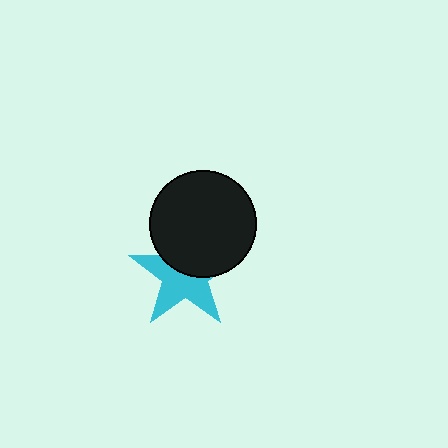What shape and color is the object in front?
The object in front is a black circle.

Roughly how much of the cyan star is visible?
About half of it is visible (roughly 56%).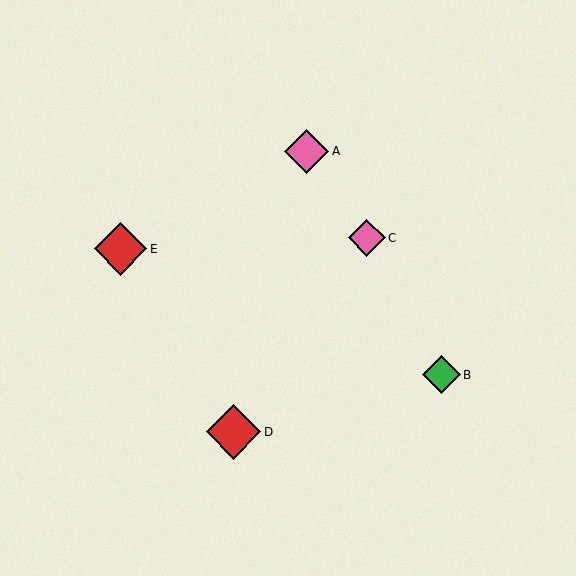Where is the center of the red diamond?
The center of the red diamond is at (121, 249).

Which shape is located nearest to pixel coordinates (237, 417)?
The red diamond (labeled D) at (233, 432) is nearest to that location.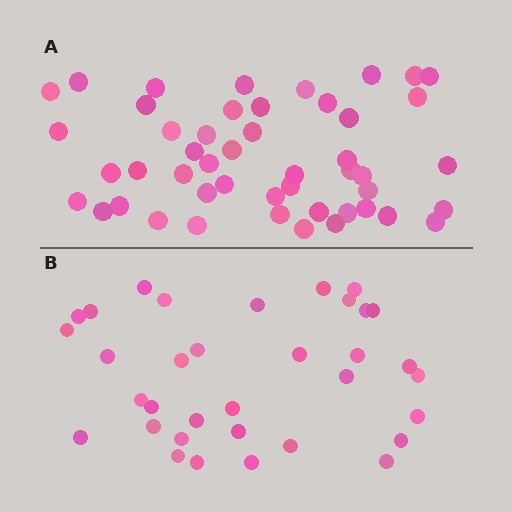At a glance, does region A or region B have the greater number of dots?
Region A (the top region) has more dots.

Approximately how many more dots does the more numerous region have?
Region A has approximately 15 more dots than region B.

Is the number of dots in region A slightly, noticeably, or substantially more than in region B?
Region A has noticeably more, but not dramatically so. The ratio is roughly 1.4 to 1.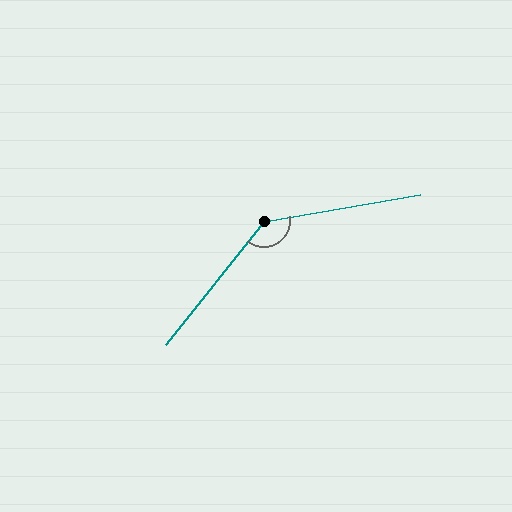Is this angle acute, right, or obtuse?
It is obtuse.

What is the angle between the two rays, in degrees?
Approximately 138 degrees.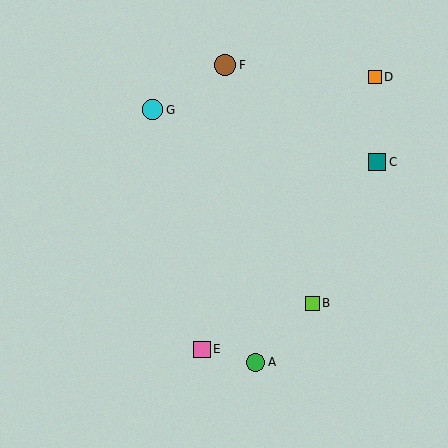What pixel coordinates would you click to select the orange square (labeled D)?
Click at (375, 77) to select the orange square D.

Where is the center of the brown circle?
The center of the brown circle is at (225, 65).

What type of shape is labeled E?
Shape E is a pink square.